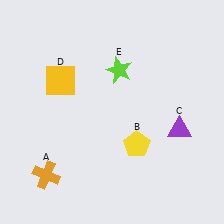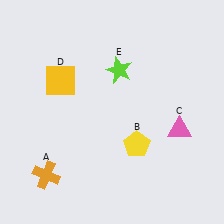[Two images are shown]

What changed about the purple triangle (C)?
In Image 1, C is purple. In Image 2, it changed to pink.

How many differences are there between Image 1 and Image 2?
There is 1 difference between the two images.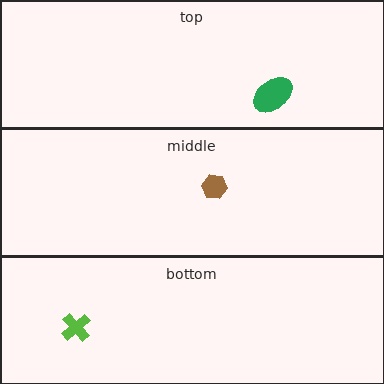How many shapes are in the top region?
1.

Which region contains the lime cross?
The bottom region.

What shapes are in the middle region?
The brown hexagon.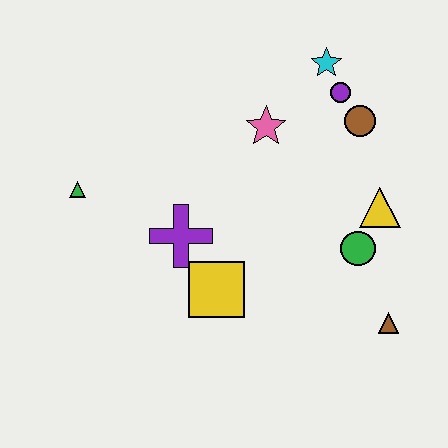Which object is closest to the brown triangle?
The green circle is closest to the brown triangle.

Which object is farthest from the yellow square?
The cyan star is farthest from the yellow square.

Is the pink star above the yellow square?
Yes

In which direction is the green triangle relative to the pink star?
The green triangle is to the left of the pink star.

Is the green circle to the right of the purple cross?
Yes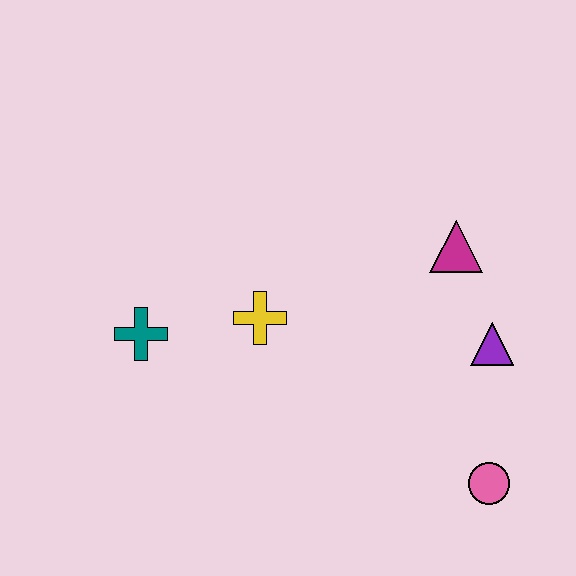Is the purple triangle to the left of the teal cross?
No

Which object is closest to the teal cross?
The yellow cross is closest to the teal cross.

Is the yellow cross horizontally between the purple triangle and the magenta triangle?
No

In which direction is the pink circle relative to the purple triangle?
The pink circle is below the purple triangle.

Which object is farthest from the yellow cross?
The pink circle is farthest from the yellow cross.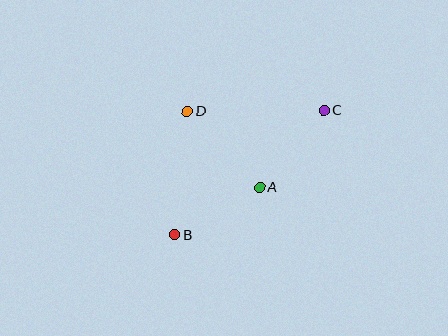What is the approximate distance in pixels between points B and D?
The distance between B and D is approximately 124 pixels.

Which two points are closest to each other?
Points A and B are closest to each other.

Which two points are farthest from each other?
Points B and C are farthest from each other.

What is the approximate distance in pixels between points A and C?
The distance between A and C is approximately 100 pixels.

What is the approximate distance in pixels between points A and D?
The distance between A and D is approximately 105 pixels.